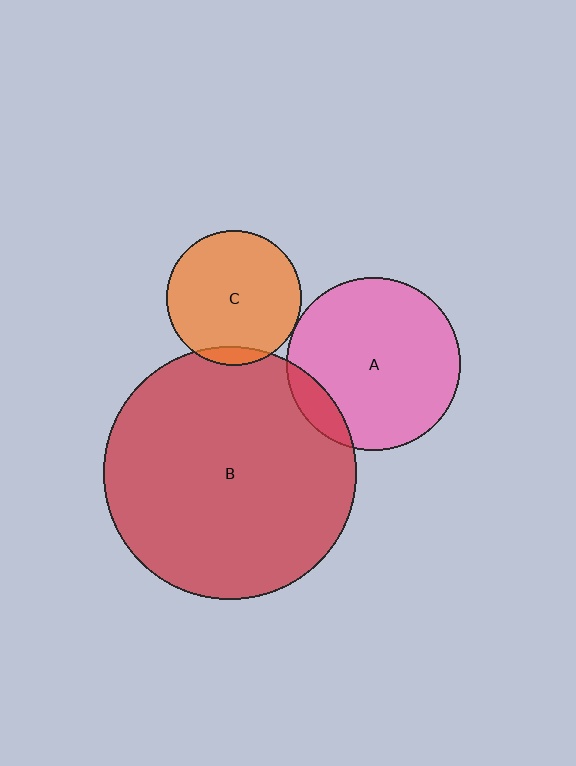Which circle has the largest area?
Circle B (red).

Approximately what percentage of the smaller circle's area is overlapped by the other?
Approximately 10%.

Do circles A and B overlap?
Yes.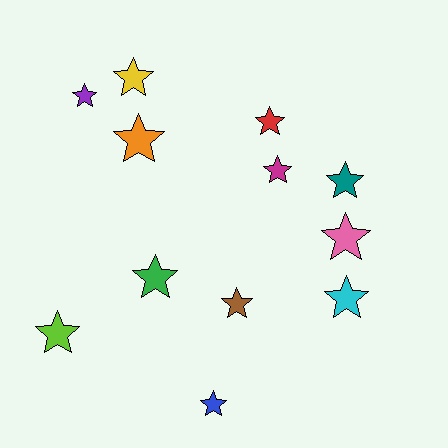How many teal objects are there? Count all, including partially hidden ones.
There is 1 teal object.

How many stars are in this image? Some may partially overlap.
There are 12 stars.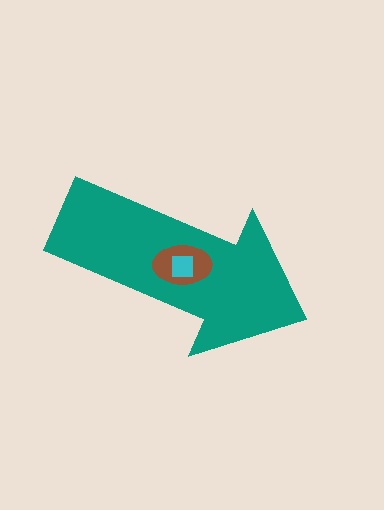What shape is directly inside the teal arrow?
The brown ellipse.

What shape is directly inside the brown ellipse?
The cyan square.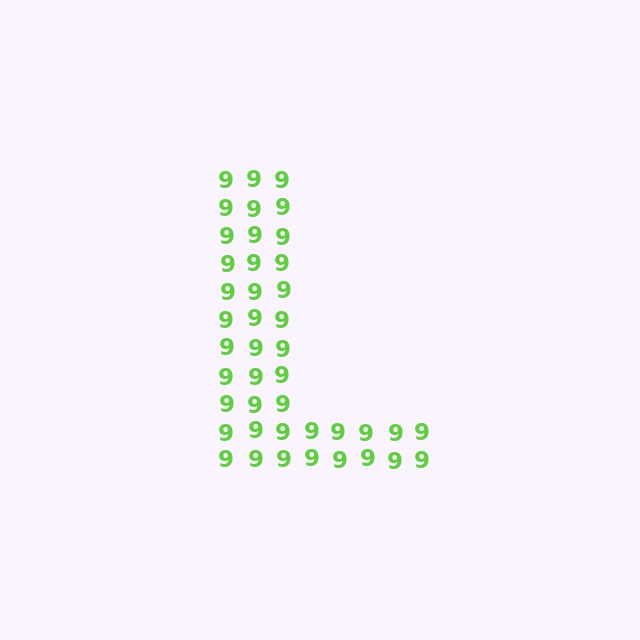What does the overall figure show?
The overall figure shows the letter L.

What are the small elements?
The small elements are digit 9's.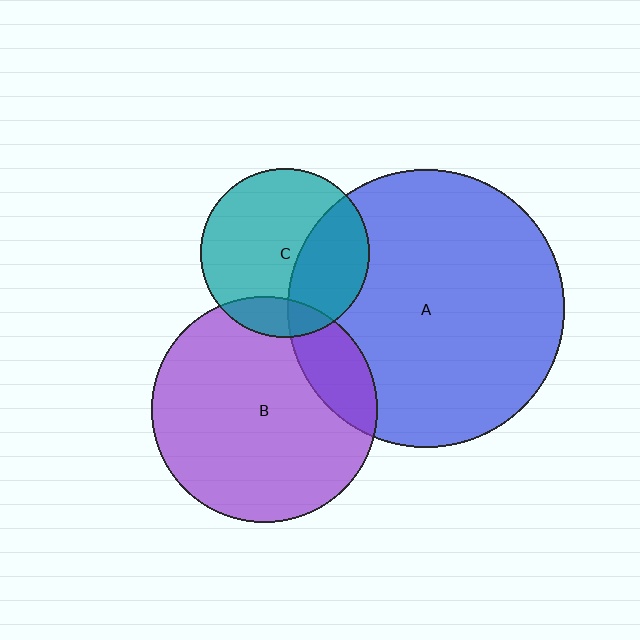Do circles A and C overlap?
Yes.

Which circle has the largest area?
Circle A (blue).